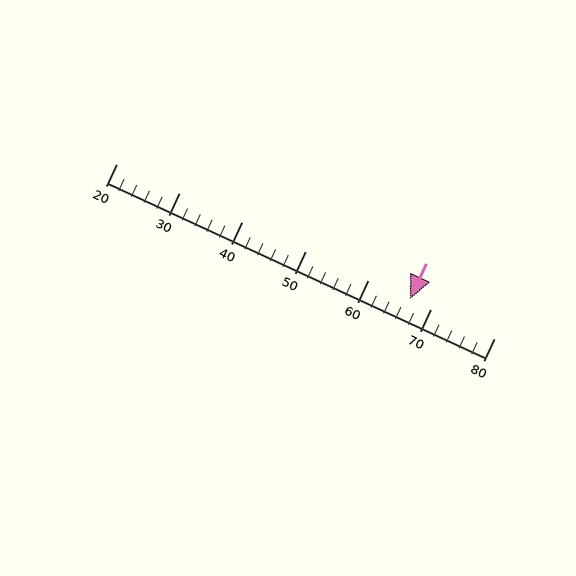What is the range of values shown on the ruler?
The ruler shows values from 20 to 80.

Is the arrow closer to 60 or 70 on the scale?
The arrow is closer to 70.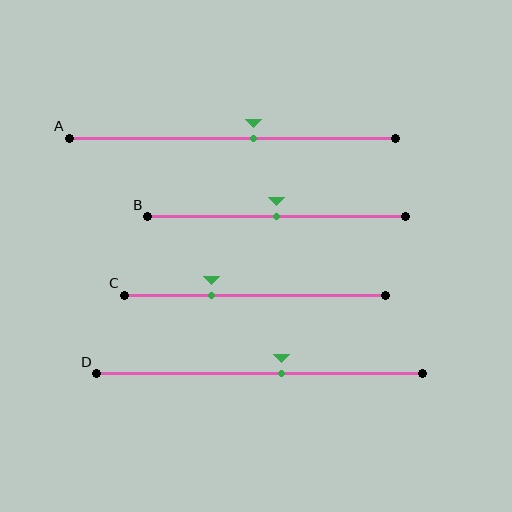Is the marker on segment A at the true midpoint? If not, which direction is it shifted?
No, the marker on segment A is shifted to the right by about 6% of the segment length.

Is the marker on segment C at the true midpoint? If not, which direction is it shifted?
No, the marker on segment C is shifted to the left by about 17% of the segment length.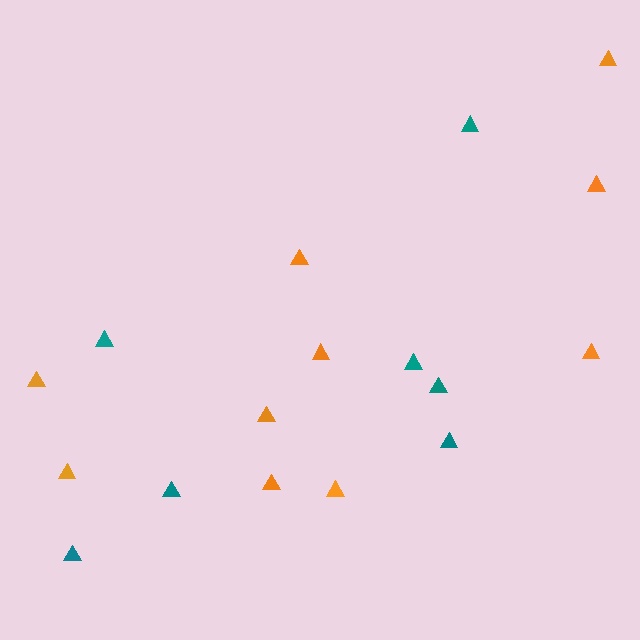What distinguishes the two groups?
There are 2 groups: one group of teal triangles (7) and one group of orange triangles (10).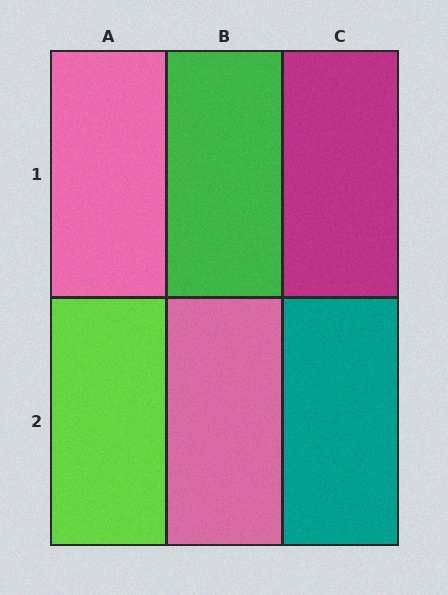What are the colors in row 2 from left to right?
Lime, pink, teal.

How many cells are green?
1 cell is green.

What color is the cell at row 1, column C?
Magenta.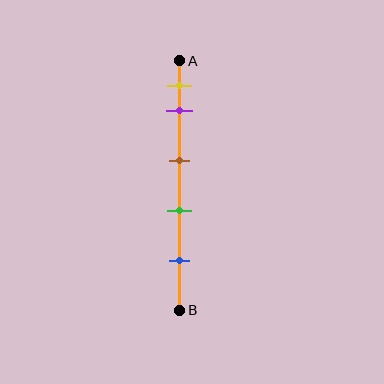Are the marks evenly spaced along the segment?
No, the marks are not evenly spaced.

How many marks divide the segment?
There are 5 marks dividing the segment.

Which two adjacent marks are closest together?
The yellow and purple marks are the closest adjacent pair.